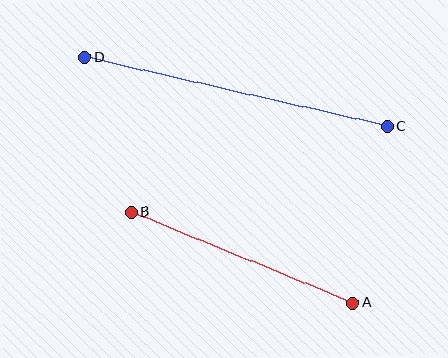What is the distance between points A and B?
The distance is approximately 240 pixels.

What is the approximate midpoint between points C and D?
The midpoint is at approximately (236, 92) pixels.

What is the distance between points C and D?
The distance is approximately 310 pixels.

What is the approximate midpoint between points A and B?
The midpoint is at approximately (242, 257) pixels.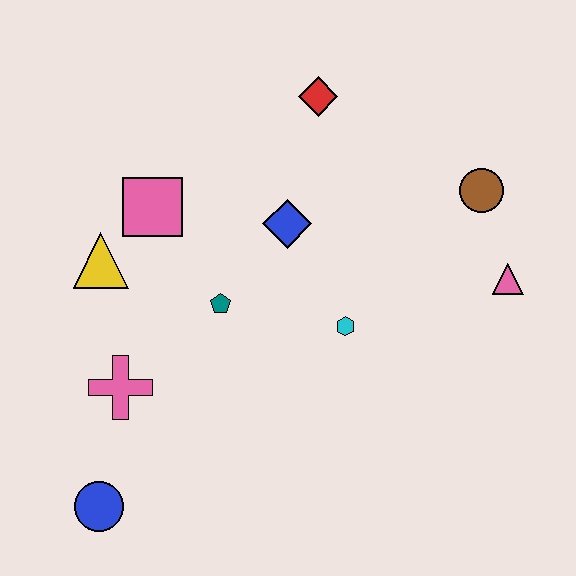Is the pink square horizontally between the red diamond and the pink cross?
Yes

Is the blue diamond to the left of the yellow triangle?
No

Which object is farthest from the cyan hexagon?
The blue circle is farthest from the cyan hexagon.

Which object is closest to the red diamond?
The blue diamond is closest to the red diamond.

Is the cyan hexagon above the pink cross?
Yes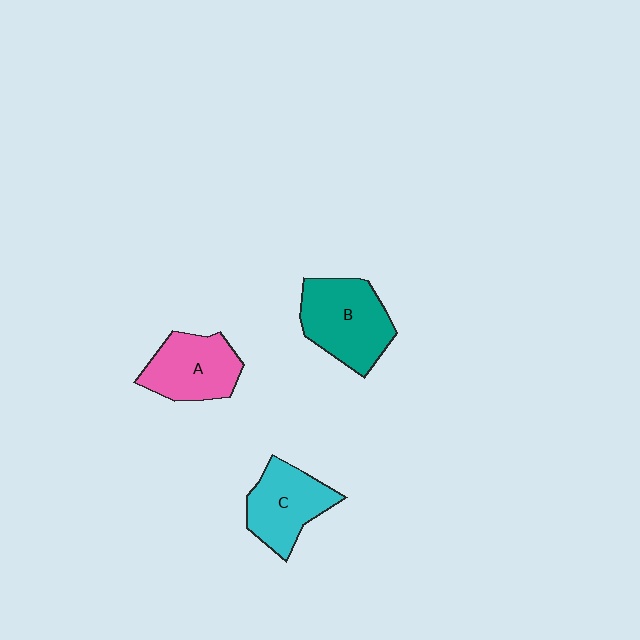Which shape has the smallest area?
Shape C (cyan).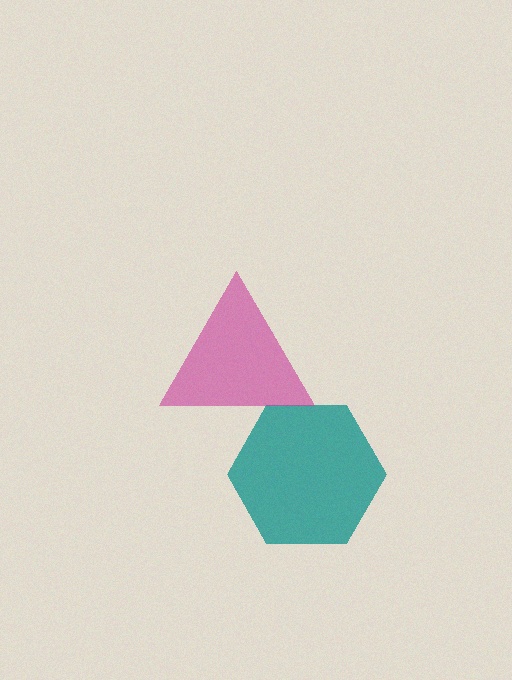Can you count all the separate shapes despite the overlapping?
Yes, there are 2 separate shapes.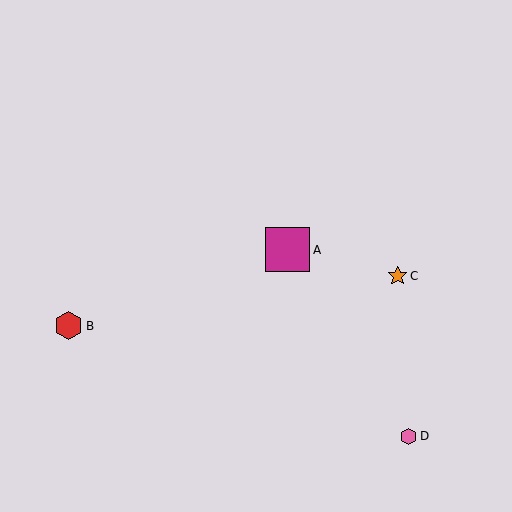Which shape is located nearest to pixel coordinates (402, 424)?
The pink hexagon (labeled D) at (408, 436) is nearest to that location.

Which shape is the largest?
The magenta square (labeled A) is the largest.